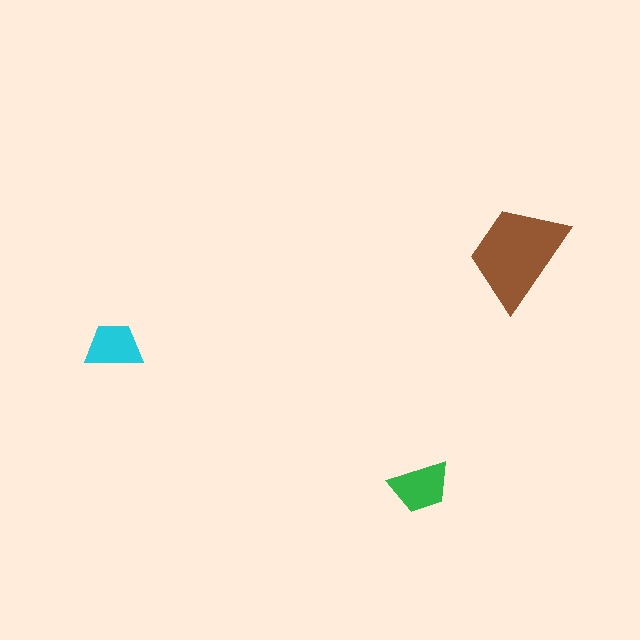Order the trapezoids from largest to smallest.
the brown one, the green one, the cyan one.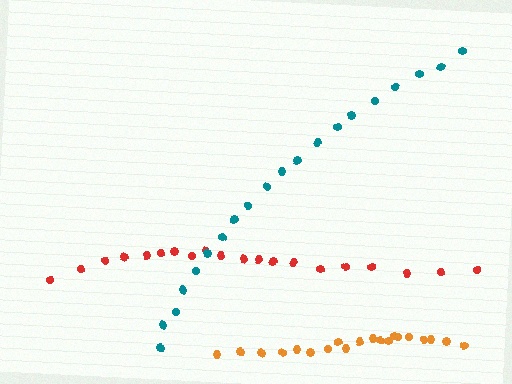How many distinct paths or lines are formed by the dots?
There are 3 distinct paths.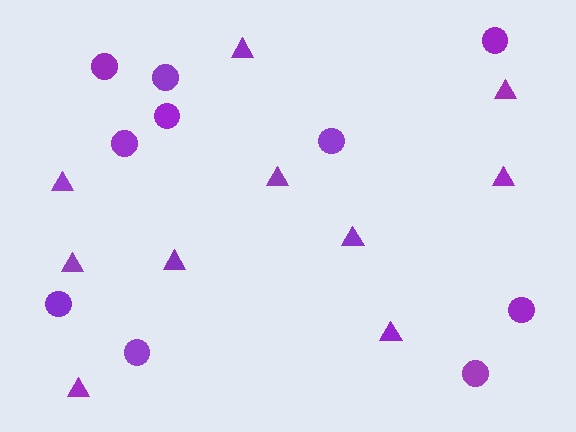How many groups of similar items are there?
There are 2 groups: one group of circles (10) and one group of triangles (10).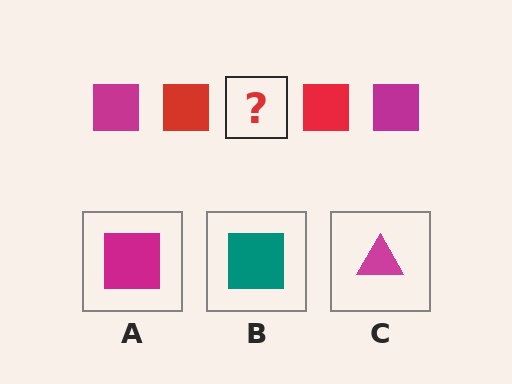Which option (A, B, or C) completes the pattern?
A.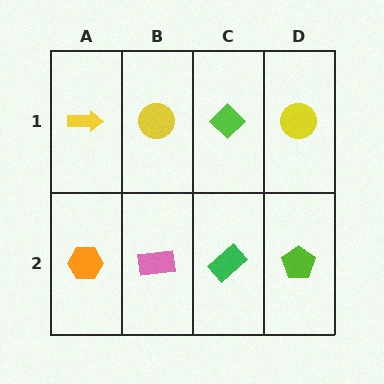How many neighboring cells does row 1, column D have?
2.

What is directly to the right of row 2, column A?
A pink rectangle.